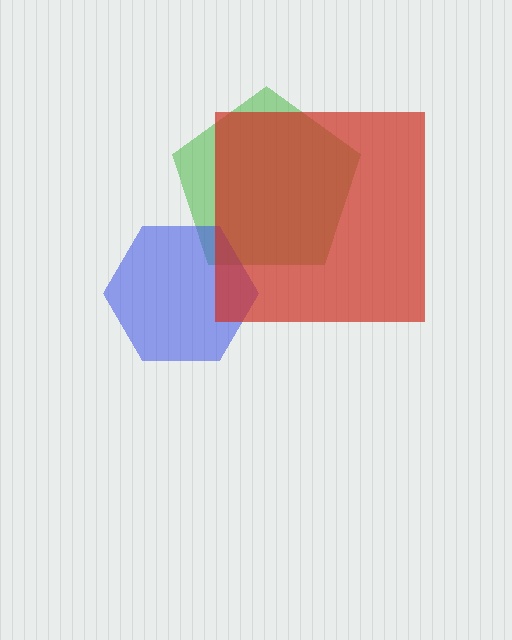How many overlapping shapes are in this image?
There are 3 overlapping shapes in the image.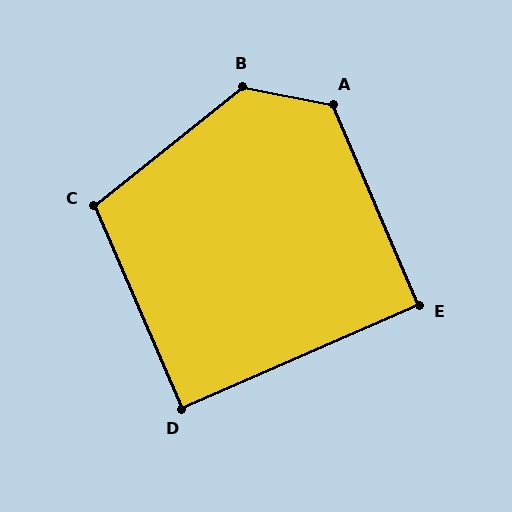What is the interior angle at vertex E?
Approximately 91 degrees (approximately right).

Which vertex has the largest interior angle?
B, at approximately 130 degrees.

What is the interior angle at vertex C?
Approximately 105 degrees (obtuse).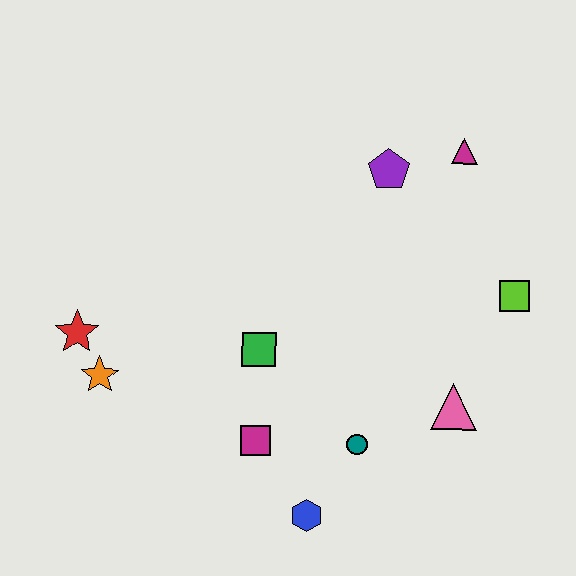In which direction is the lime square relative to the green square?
The lime square is to the right of the green square.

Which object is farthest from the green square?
The magenta triangle is farthest from the green square.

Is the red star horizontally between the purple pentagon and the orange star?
No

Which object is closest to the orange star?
The red star is closest to the orange star.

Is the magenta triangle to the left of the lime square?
Yes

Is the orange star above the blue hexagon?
Yes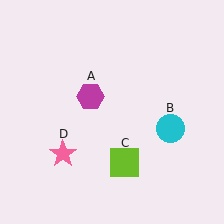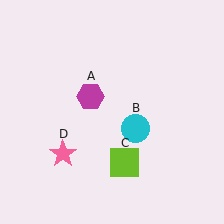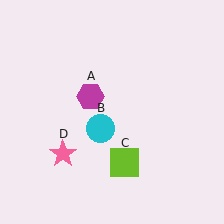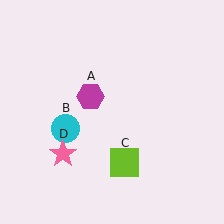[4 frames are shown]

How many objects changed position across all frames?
1 object changed position: cyan circle (object B).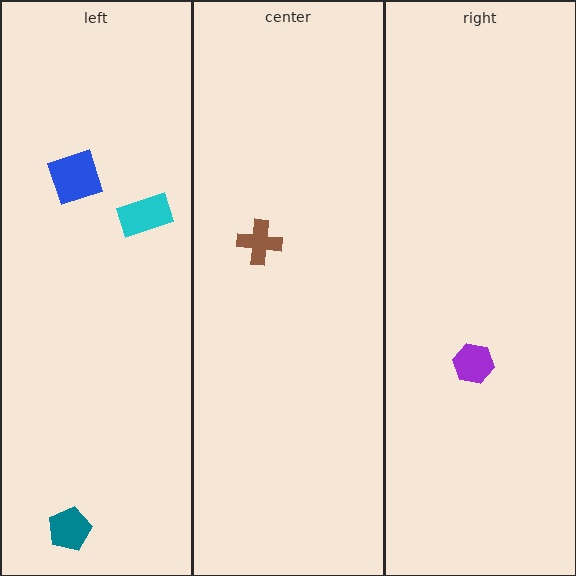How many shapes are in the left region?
3.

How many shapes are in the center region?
1.